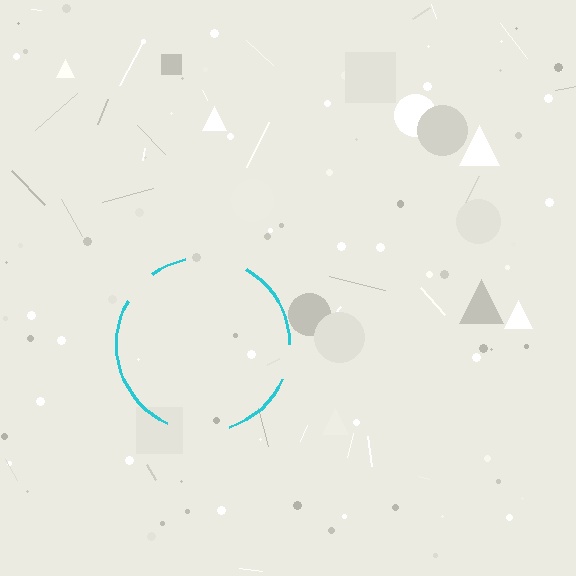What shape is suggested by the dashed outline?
The dashed outline suggests a circle.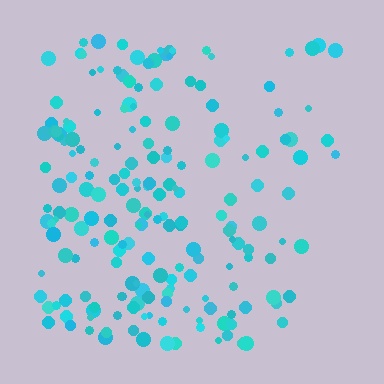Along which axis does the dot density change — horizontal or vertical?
Horizontal.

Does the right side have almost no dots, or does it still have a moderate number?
Still a moderate number, just noticeably fewer than the left.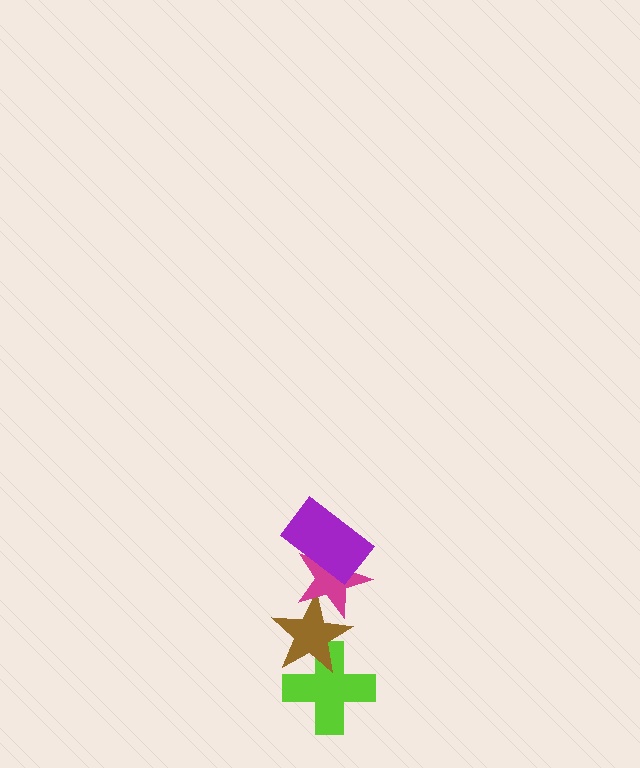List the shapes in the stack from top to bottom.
From top to bottom: the purple rectangle, the magenta star, the brown star, the lime cross.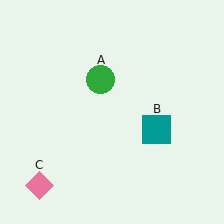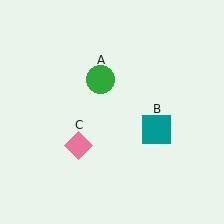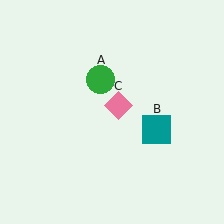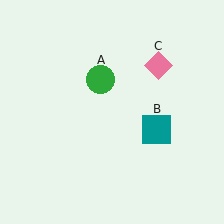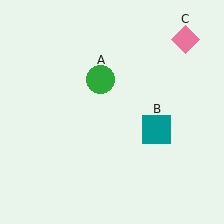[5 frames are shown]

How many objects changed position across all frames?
1 object changed position: pink diamond (object C).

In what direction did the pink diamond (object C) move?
The pink diamond (object C) moved up and to the right.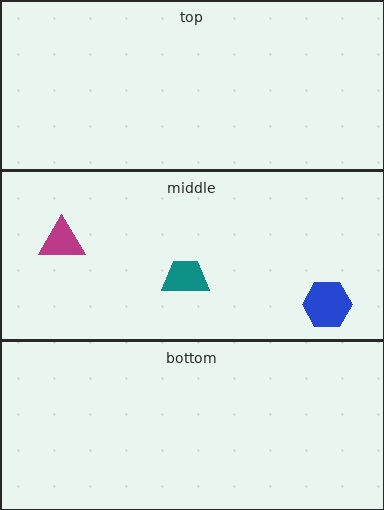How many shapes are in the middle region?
3.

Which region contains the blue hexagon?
The middle region.